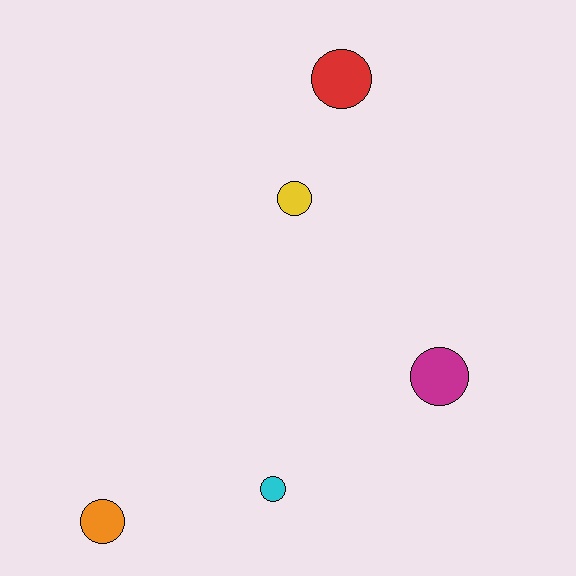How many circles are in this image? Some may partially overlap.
There are 5 circles.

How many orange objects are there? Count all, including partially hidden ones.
There is 1 orange object.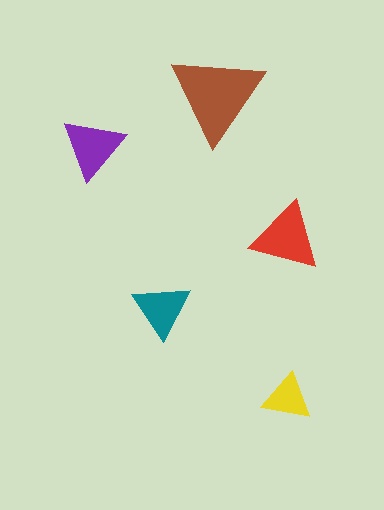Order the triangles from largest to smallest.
the brown one, the red one, the purple one, the teal one, the yellow one.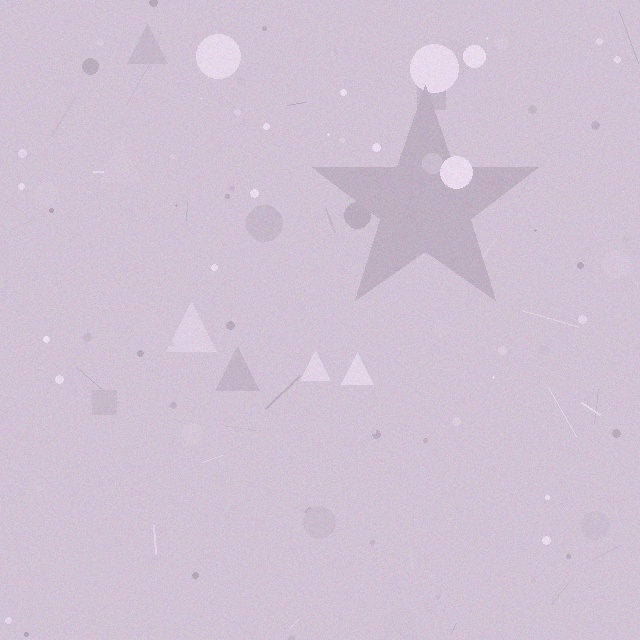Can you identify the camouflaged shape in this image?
The camouflaged shape is a star.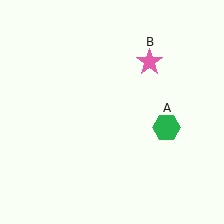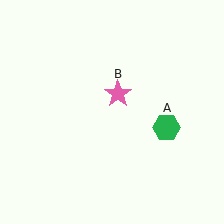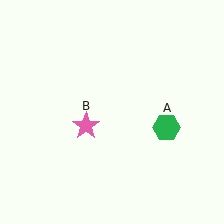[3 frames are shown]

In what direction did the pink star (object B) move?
The pink star (object B) moved down and to the left.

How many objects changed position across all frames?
1 object changed position: pink star (object B).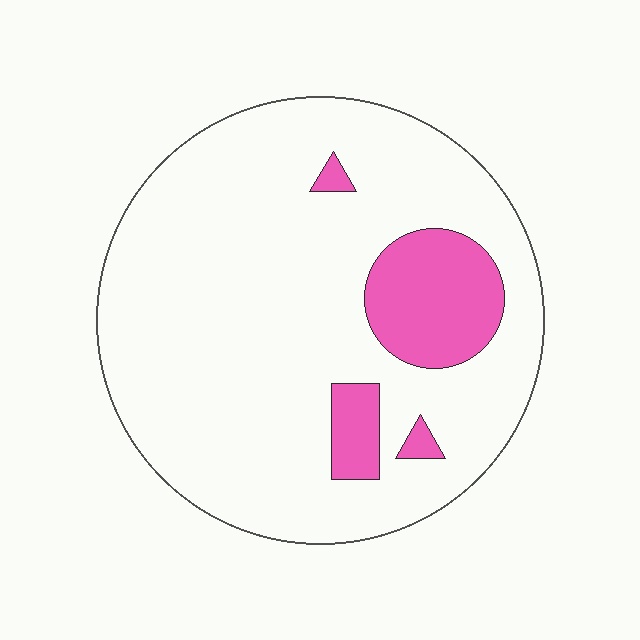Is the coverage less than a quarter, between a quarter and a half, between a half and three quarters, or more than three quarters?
Less than a quarter.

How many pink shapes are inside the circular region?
4.